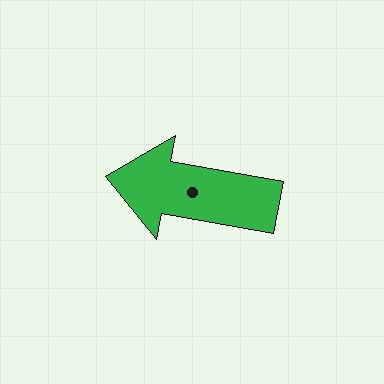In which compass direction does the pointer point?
West.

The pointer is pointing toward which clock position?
Roughly 9 o'clock.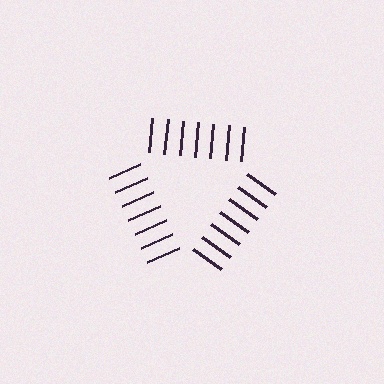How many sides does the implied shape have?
3 sides — the line-ends trace a triangle.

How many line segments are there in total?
21 — 7 along each of the 3 edges.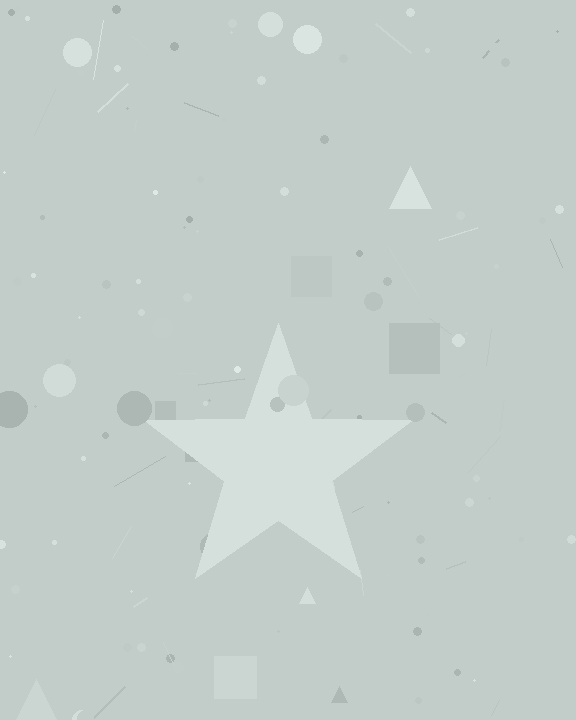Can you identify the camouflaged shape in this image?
The camouflaged shape is a star.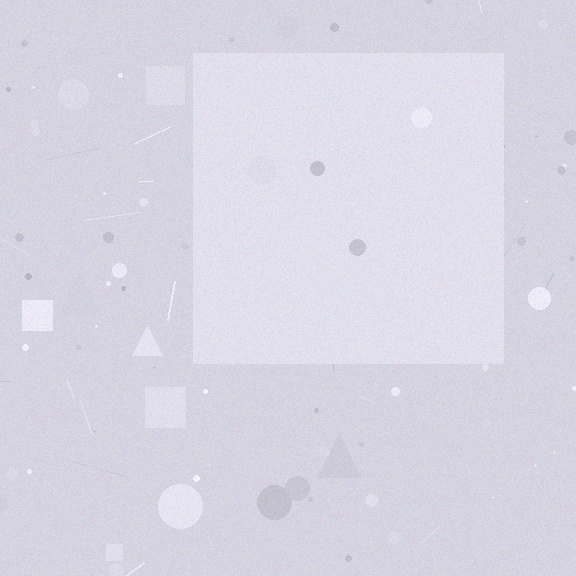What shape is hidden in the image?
A square is hidden in the image.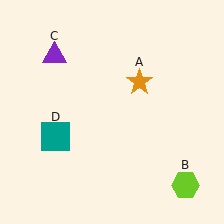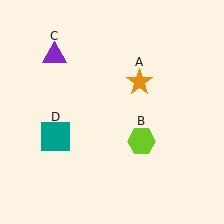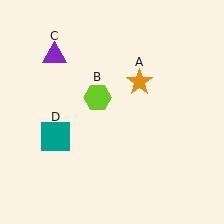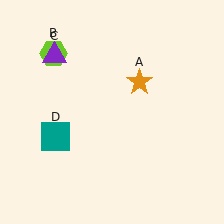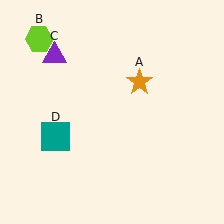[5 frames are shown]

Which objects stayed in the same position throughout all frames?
Orange star (object A) and purple triangle (object C) and teal square (object D) remained stationary.